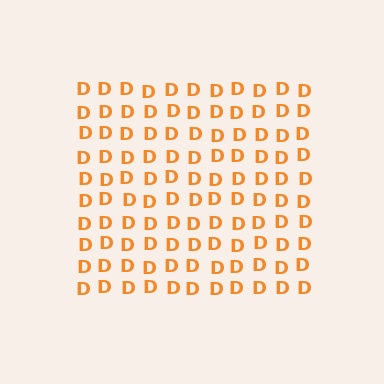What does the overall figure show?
The overall figure shows a square.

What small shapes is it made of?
It is made of small letter D's.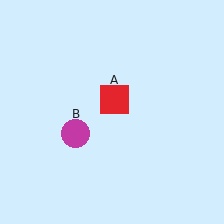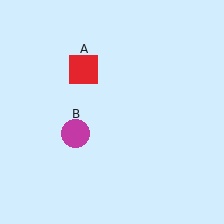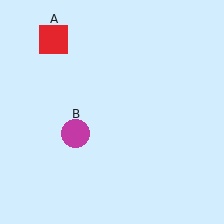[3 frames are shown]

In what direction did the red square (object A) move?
The red square (object A) moved up and to the left.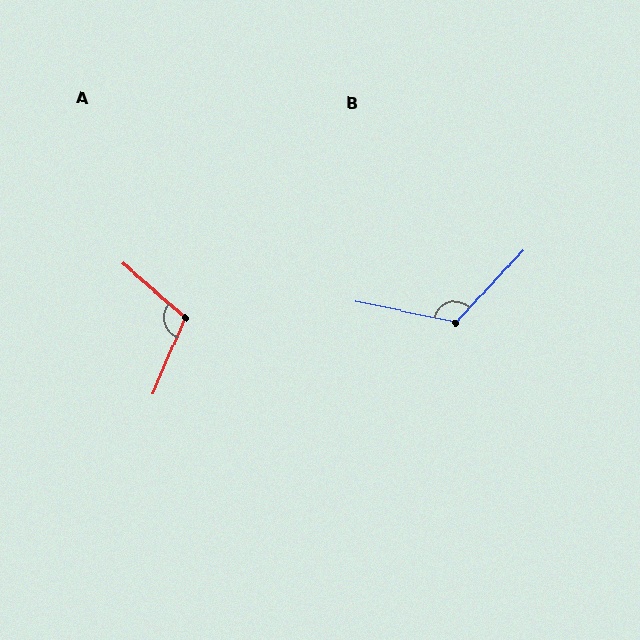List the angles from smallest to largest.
A (108°), B (121°).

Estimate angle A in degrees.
Approximately 108 degrees.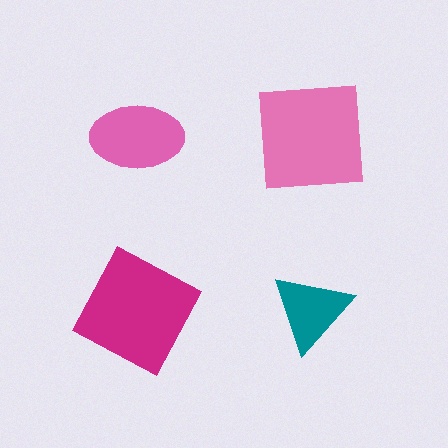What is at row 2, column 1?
A magenta square.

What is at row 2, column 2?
A teal triangle.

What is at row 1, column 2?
A pink square.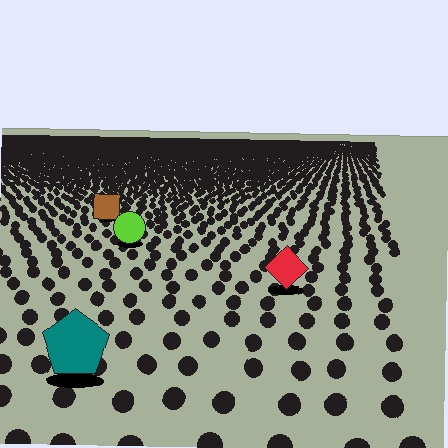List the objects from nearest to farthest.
From nearest to farthest: the teal pentagon, the red diamond, the lime circle, the brown square.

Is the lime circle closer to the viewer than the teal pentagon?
No. The teal pentagon is closer — you can tell from the texture gradient: the ground texture is coarser near it.